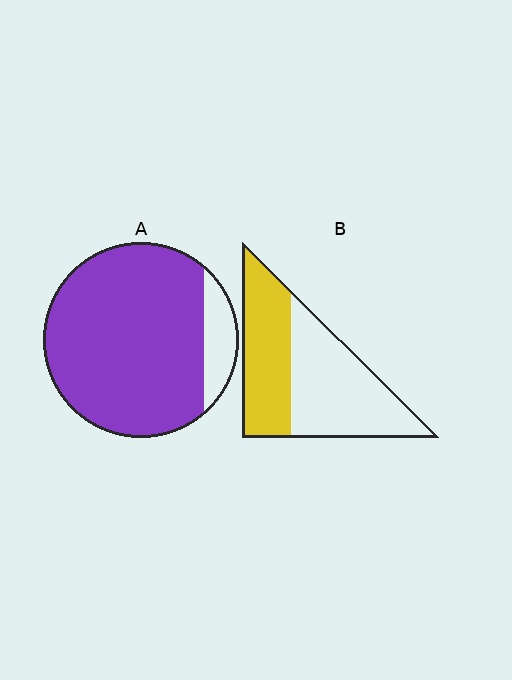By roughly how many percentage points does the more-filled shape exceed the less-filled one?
By roughly 45 percentage points (A over B).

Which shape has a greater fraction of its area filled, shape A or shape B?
Shape A.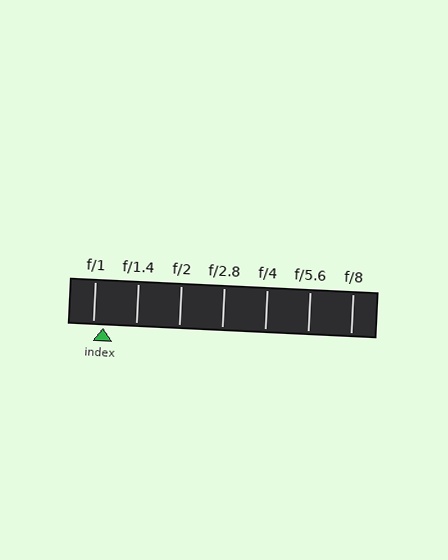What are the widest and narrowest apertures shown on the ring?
The widest aperture shown is f/1 and the narrowest is f/8.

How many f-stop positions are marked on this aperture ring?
There are 7 f-stop positions marked.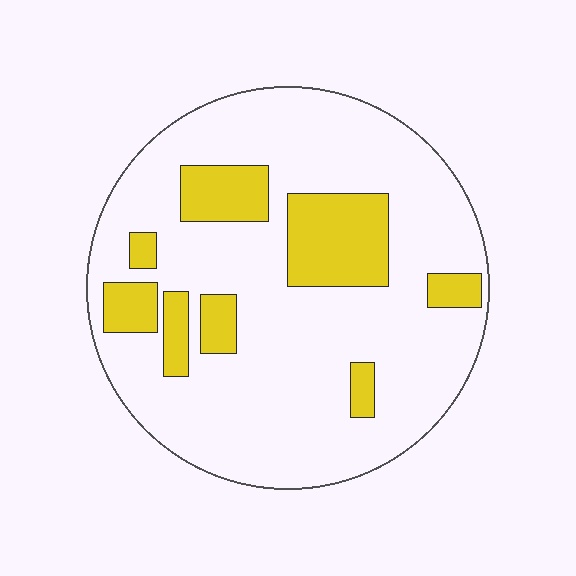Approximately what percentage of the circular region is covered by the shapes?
Approximately 20%.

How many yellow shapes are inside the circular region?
8.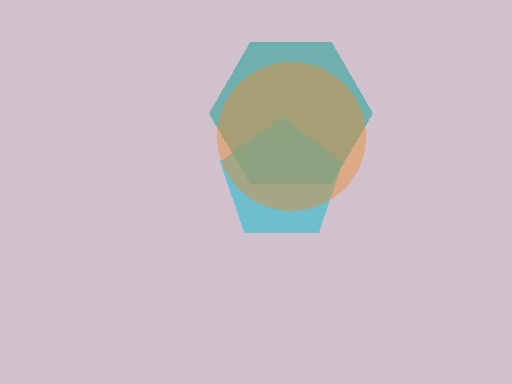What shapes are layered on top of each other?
The layered shapes are: a teal hexagon, a cyan pentagon, an orange circle.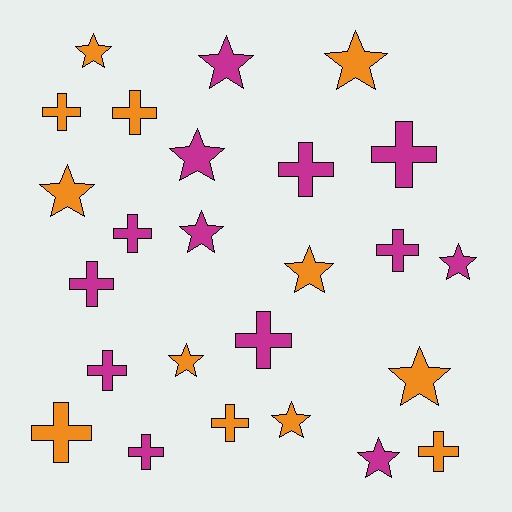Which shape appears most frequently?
Cross, with 13 objects.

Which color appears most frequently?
Magenta, with 13 objects.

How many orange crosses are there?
There are 5 orange crosses.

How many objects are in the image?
There are 25 objects.